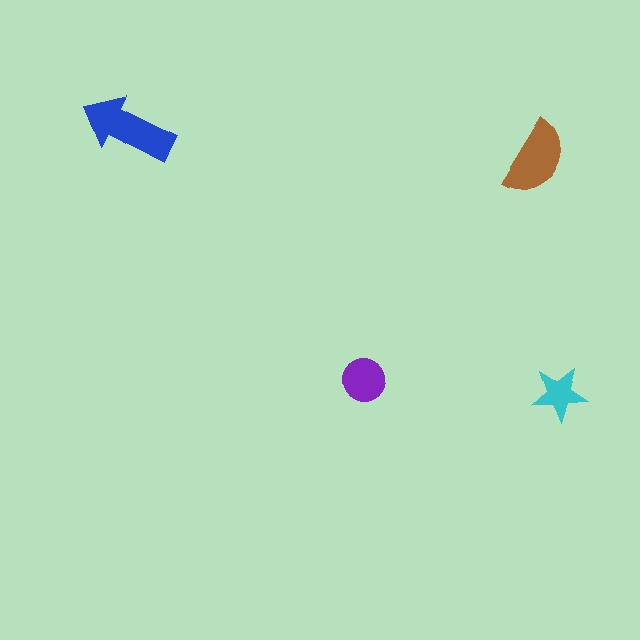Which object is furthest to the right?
The cyan star is rightmost.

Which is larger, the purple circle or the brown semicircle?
The brown semicircle.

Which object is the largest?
The blue arrow.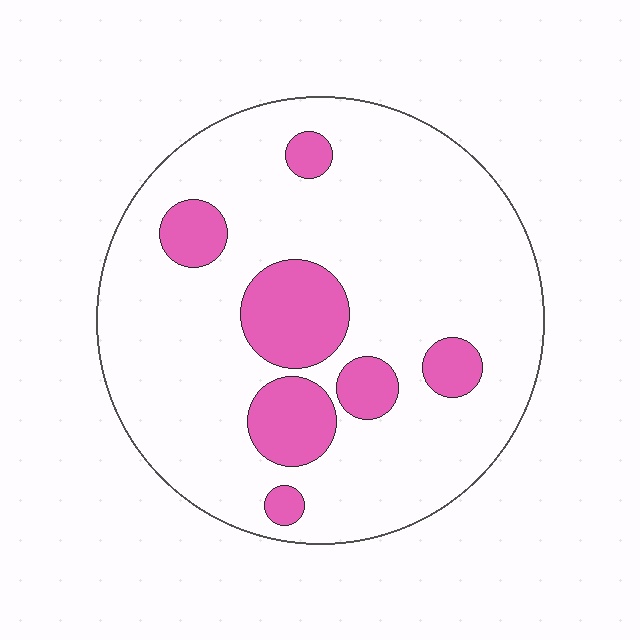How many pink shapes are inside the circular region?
7.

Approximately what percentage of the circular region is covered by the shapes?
Approximately 20%.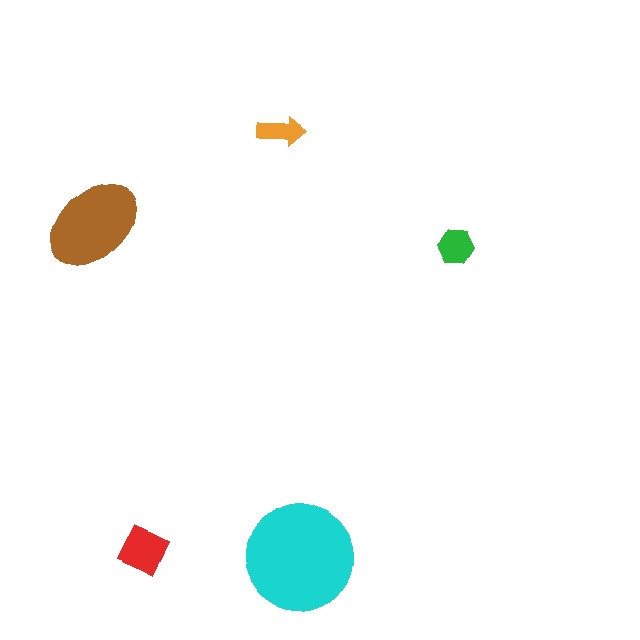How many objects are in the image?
There are 5 objects in the image.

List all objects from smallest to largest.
The orange arrow, the green hexagon, the red diamond, the brown ellipse, the cyan circle.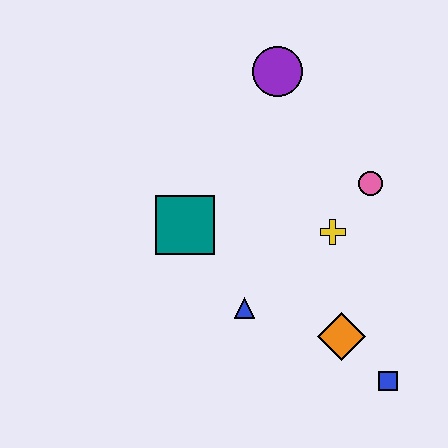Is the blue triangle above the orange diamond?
Yes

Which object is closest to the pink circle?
The yellow cross is closest to the pink circle.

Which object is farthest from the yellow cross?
The purple circle is farthest from the yellow cross.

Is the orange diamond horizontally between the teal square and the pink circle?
Yes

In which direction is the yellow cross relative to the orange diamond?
The yellow cross is above the orange diamond.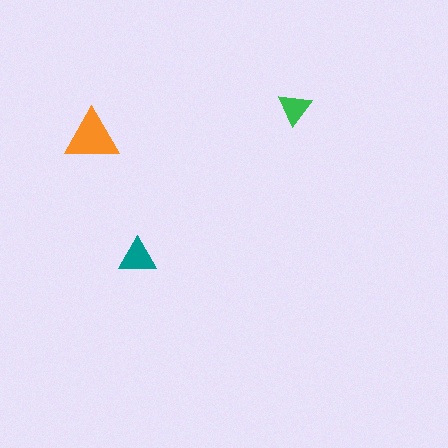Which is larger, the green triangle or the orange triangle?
The orange one.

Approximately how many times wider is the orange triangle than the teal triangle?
About 1.5 times wider.